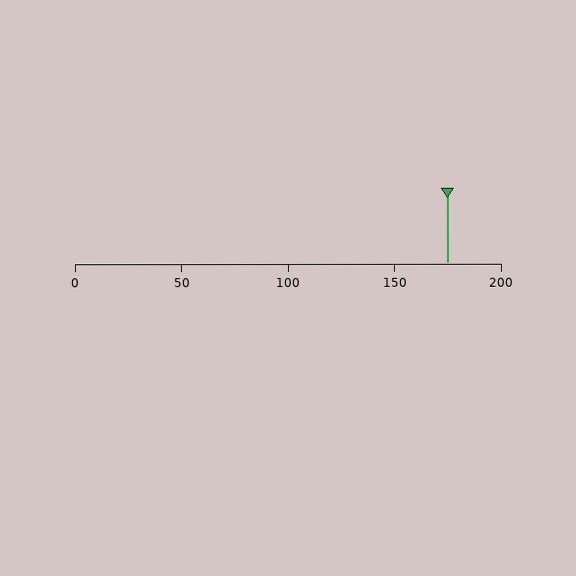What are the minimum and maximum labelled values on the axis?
The axis runs from 0 to 200.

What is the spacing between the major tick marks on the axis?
The major ticks are spaced 50 apart.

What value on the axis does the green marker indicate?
The marker indicates approximately 175.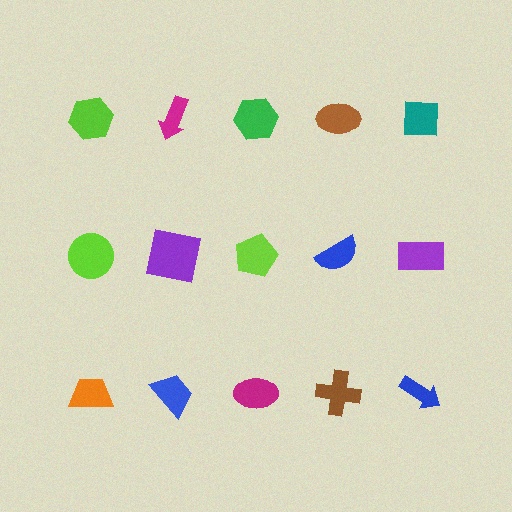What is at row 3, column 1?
An orange trapezoid.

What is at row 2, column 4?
A blue semicircle.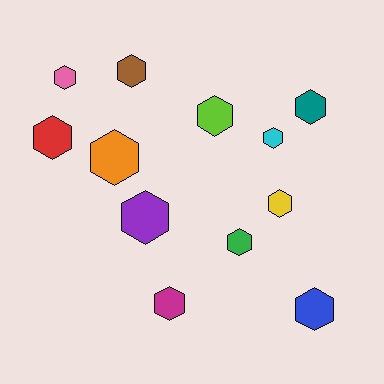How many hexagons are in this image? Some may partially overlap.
There are 12 hexagons.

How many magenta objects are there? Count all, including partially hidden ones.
There is 1 magenta object.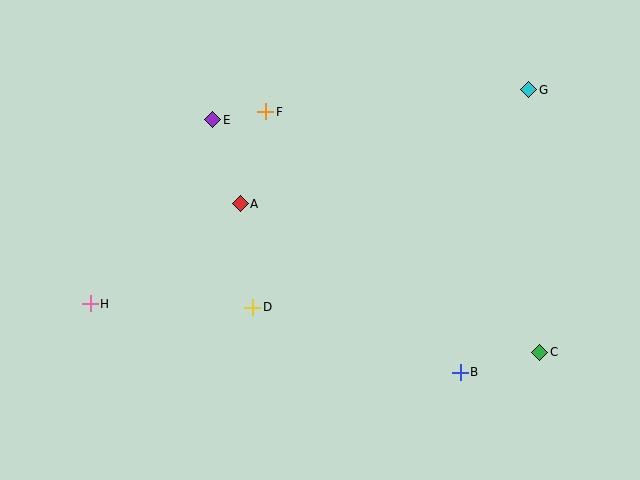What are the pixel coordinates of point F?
Point F is at (266, 112).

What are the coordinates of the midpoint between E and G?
The midpoint between E and G is at (371, 105).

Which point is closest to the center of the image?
Point A at (240, 204) is closest to the center.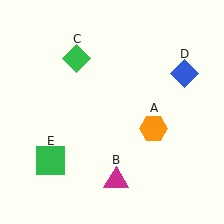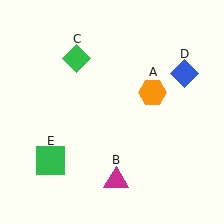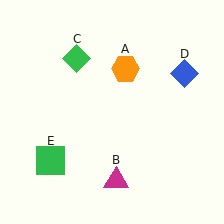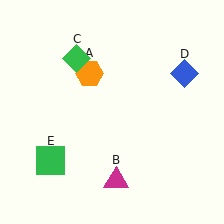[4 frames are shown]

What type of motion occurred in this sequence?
The orange hexagon (object A) rotated counterclockwise around the center of the scene.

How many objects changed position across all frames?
1 object changed position: orange hexagon (object A).